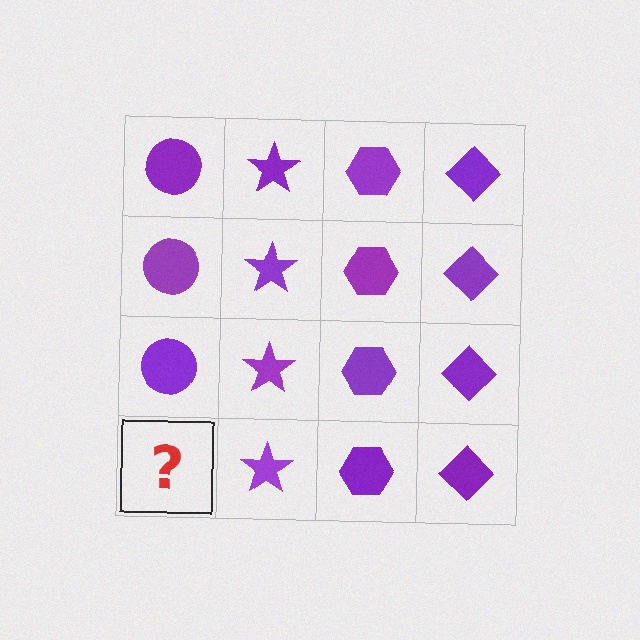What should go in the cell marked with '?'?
The missing cell should contain a purple circle.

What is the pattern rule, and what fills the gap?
The rule is that each column has a consistent shape. The gap should be filled with a purple circle.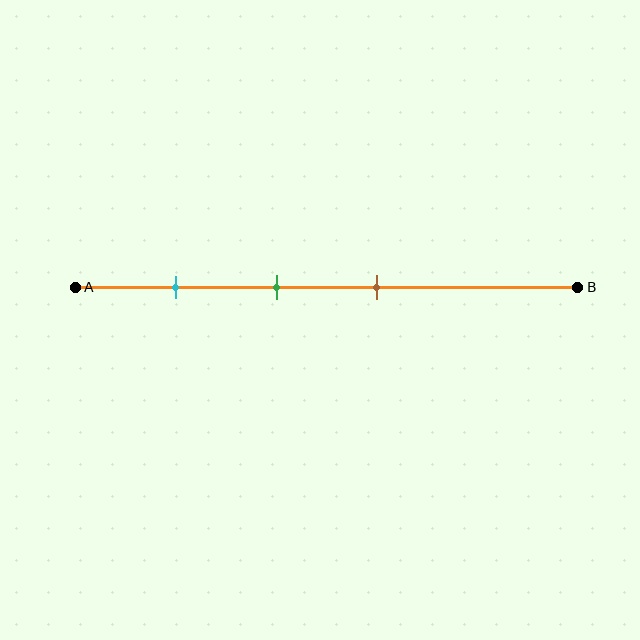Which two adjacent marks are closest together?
The green and brown marks are the closest adjacent pair.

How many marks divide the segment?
There are 3 marks dividing the segment.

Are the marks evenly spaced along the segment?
Yes, the marks are approximately evenly spaced.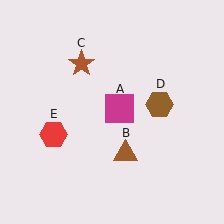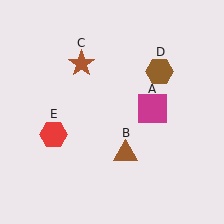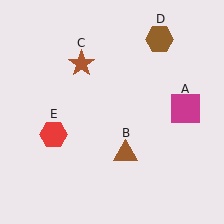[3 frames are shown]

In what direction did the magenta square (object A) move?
The magenta square (object A) moved right.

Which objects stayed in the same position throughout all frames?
Brown triangle (object B) and brown star (object C) and red hexagon (object E) remained stationary.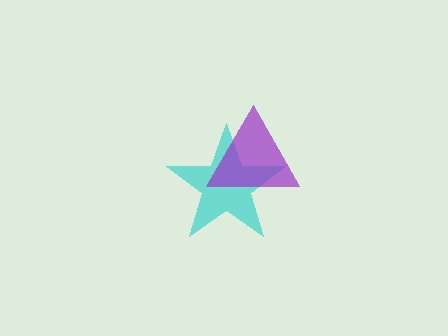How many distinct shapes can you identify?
There are 2 distinct shapes: a cyan star, a purple triangle.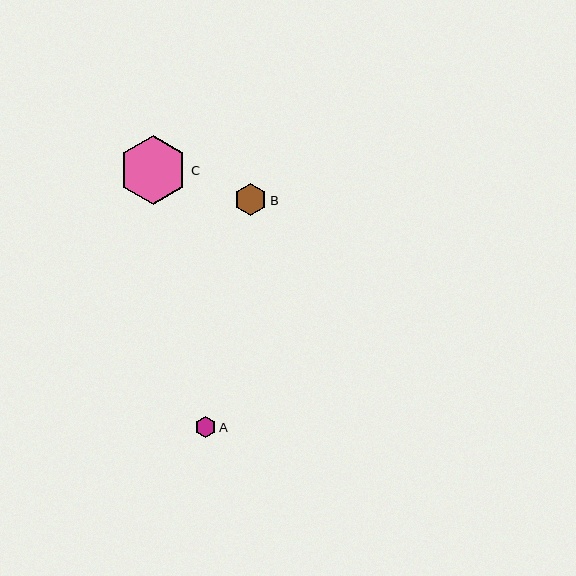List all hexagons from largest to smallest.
From largest to smallest: C, B, A.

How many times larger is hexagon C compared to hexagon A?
Hexagon C is approximately 3.3 times the size of hexagon A.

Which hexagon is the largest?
Hexagon C is the largest with a size of approximately 69 pixels.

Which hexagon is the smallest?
Hexagon A is the smallest with a size of approximately 21 pixels.